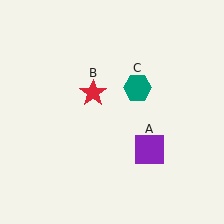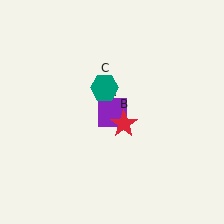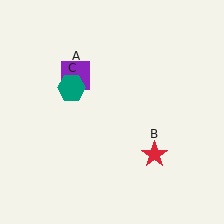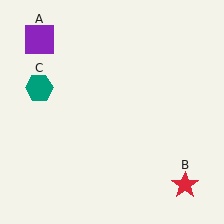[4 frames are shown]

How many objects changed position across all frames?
3 objects changed position: purple square (object A), red star (object B), teal hexagon (object C).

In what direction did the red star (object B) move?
The red star (object B) moved down and to the right.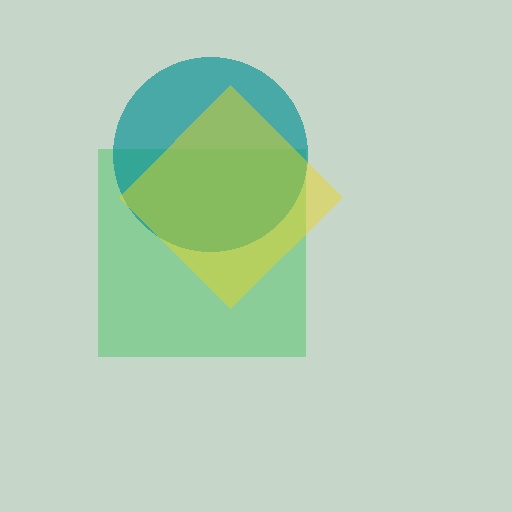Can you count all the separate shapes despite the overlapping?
Yes, there are 3 separate shapes.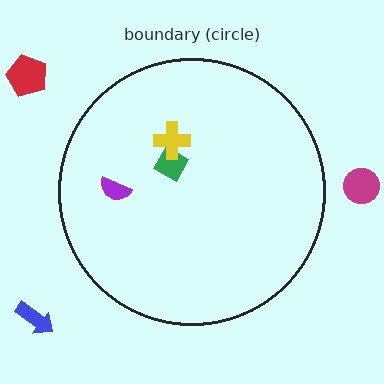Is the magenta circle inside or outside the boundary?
Outside.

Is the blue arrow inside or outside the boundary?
Outside.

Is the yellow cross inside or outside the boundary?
Inside.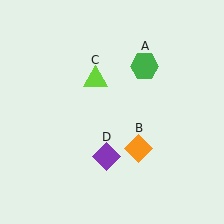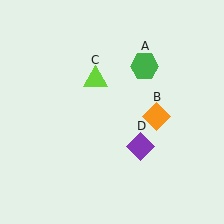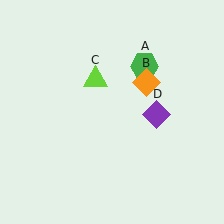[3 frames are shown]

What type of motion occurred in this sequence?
The orange diamond (object B), purple diamond (object D) rotated counterclockwise around the center of the scene.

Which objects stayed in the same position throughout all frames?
Green hexagon (object A) and lime triangle (object C) remained stationary.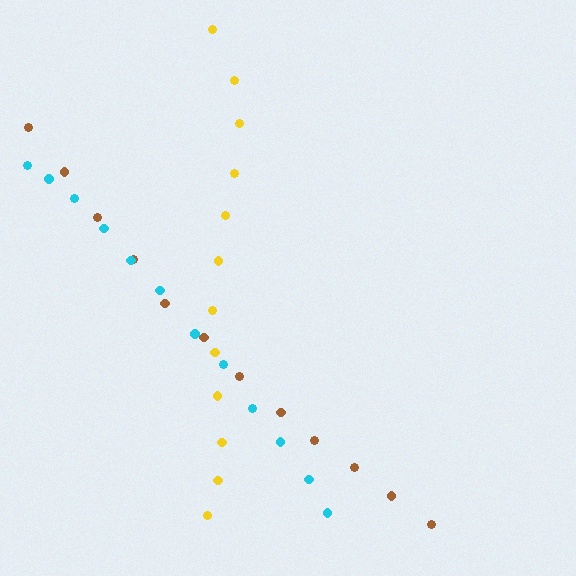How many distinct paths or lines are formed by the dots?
There are 3 distinct paths.